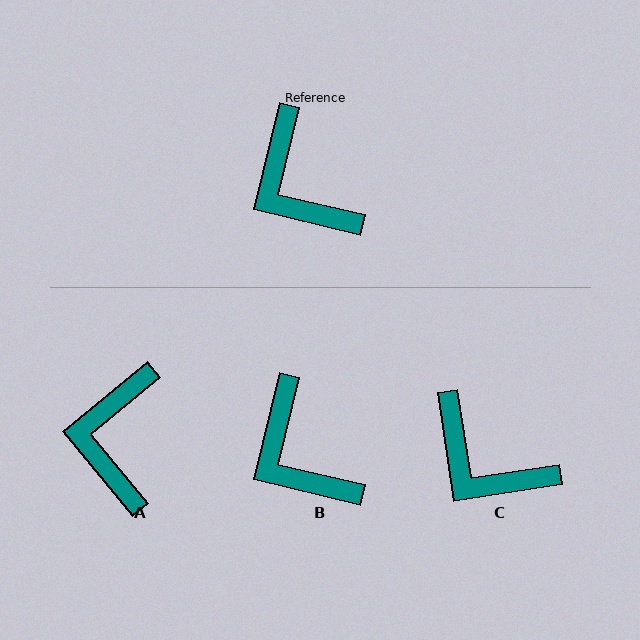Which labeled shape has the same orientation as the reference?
B.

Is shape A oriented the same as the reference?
No, it is off by about 37 degrees.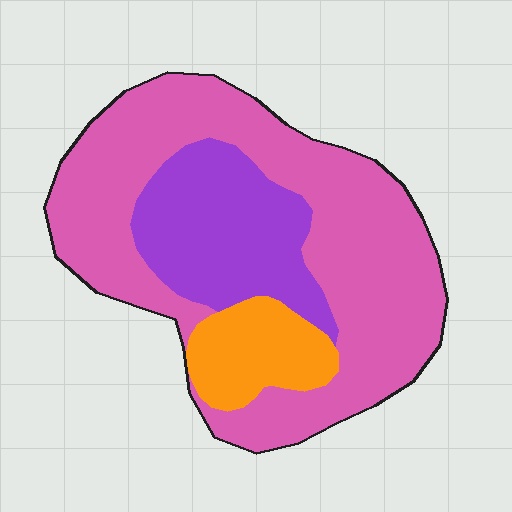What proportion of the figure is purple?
Purple takes up about one quarter (1/4) of the figure.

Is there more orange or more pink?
Pink.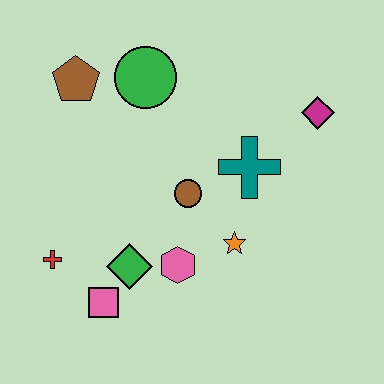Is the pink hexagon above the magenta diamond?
No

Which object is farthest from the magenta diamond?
The red cross is farthest from the magenta diamond.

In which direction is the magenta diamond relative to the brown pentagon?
The magenta diamond is to the right of the brown pentagon.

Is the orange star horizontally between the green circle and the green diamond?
No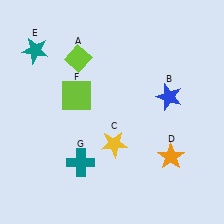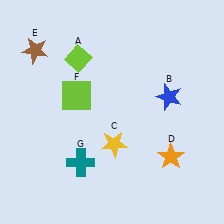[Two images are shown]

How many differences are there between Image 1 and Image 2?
There is 1 difference between the two images.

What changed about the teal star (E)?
In Image 1, E is teal. In Image 2, it changed to brown.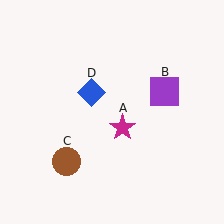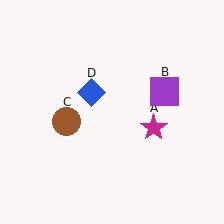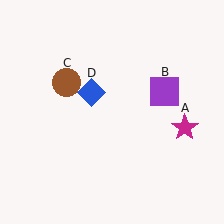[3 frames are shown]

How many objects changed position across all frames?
2 objects changed position: magenta star (object A), brown circle (object C).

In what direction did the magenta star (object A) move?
The magenta star (object A) moved right.